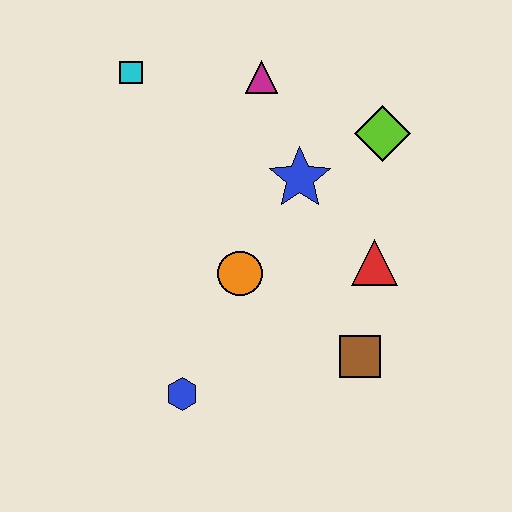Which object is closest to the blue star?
The lime diamond is closest to the blue star.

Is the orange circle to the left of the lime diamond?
Yes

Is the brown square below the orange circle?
Yes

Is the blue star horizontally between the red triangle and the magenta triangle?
Yes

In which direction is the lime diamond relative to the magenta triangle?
The lime diamond is to the right of the magenta triangle.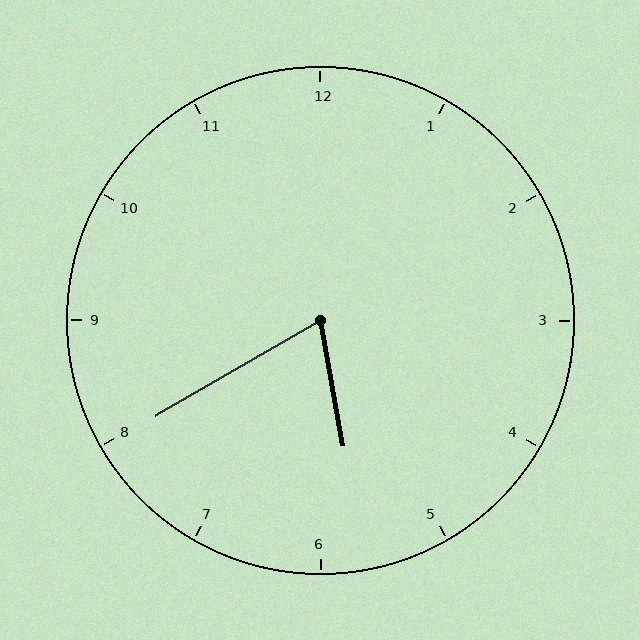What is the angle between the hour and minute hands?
Approximately 70 degrees.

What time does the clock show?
5:40.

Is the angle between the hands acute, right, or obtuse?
It is acute.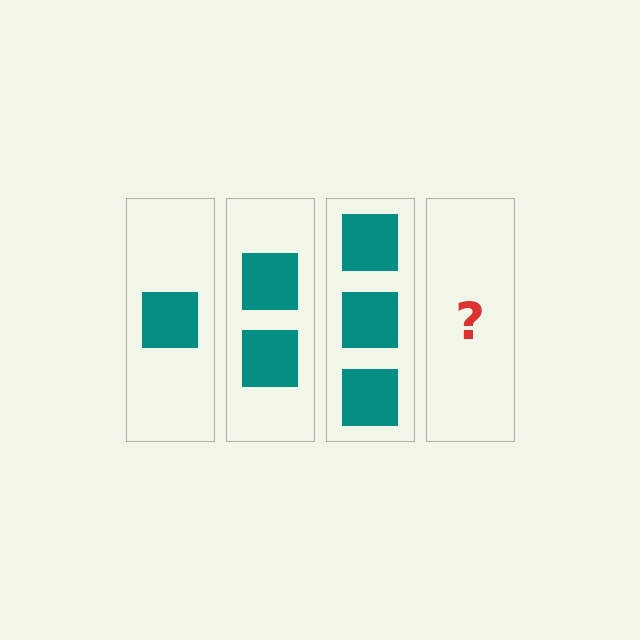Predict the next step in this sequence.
The next step is 4 squares.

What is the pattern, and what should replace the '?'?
The pattern is that each step adds one more square. The '?' should be 4 squares.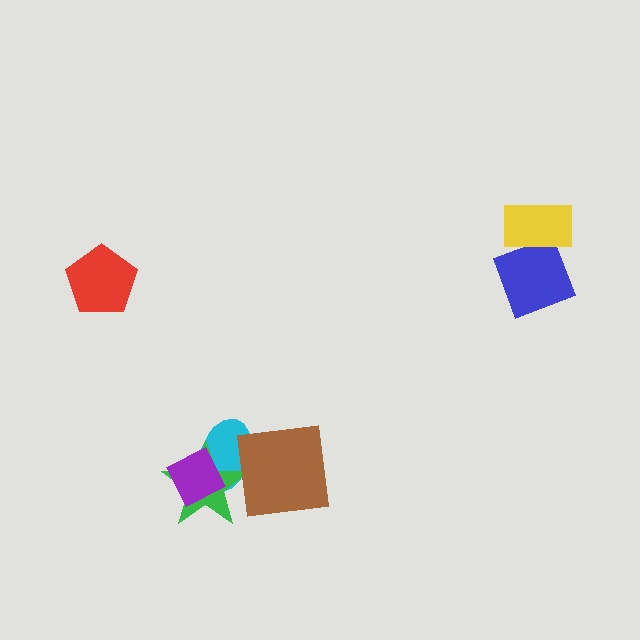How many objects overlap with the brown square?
1 object overlaps with the brown square.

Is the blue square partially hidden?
Yes, it is partially covered by another shape.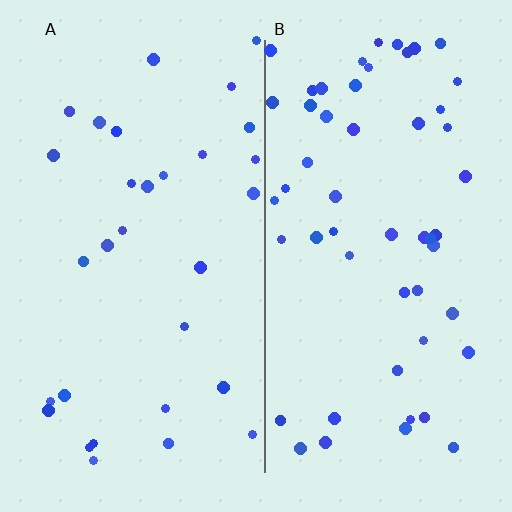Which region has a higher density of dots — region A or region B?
B (the right).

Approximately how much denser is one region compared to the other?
Approximately 1.8× — region B over region A.